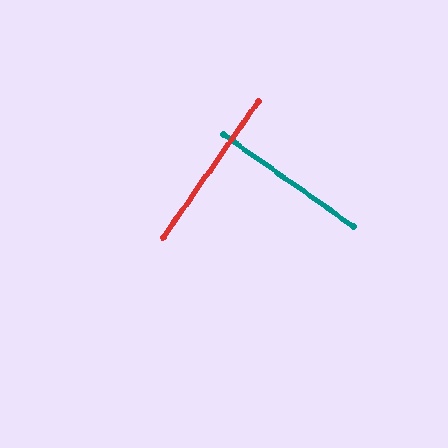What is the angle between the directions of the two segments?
Approximately 90 degrees.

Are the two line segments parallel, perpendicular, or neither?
Perpendicular — they meet at approximately 90°.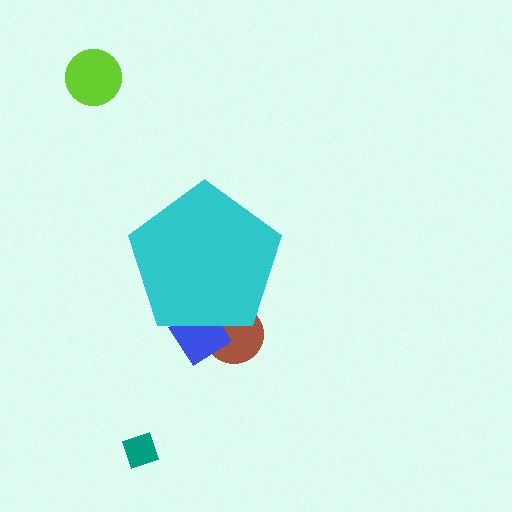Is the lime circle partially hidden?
No, the lime circle is fully visible.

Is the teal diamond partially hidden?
No, the teal diamond is fully visible.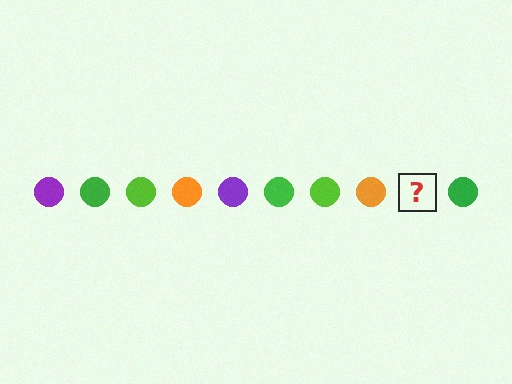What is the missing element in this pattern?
The missing element is a purple circle.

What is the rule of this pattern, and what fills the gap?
The rule is that the pattern cycles through purple, green, lime, orange circles. The gap should be filled with a purple circle.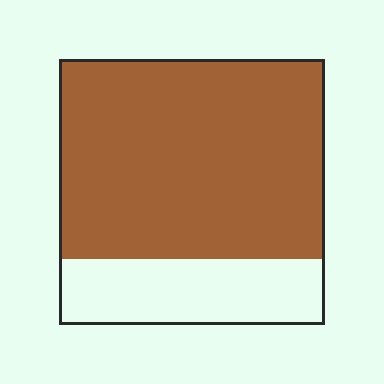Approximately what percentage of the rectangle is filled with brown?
Approximately 75%.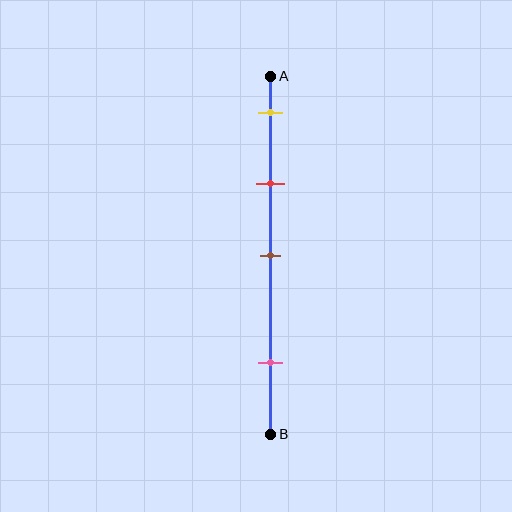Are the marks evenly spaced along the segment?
No, the marks are not evenly spaced.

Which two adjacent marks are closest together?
The yellow and red marks are the closest adjacent pair.